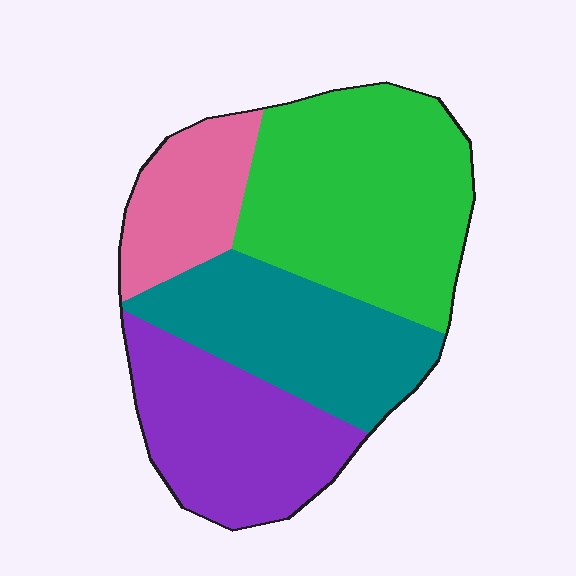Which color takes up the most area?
Green, at roughly 35%.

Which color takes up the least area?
Pink, at roughly 15%.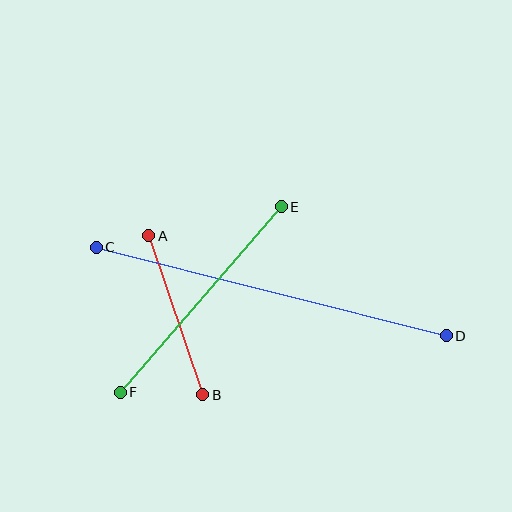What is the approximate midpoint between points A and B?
The midpoint is at approximately (176, 315) pixels.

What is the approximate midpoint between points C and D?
The midpoint is at approximately (271, 292) pixels.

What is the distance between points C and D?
The distance is approximately 361 pixels.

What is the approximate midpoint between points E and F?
The midpoint is at approximately (201, 299) pixels.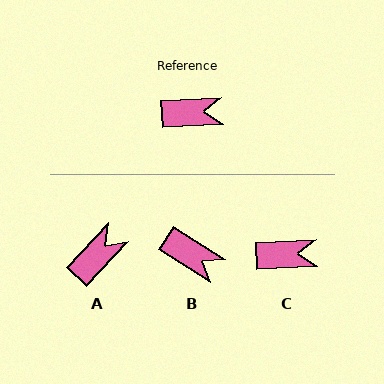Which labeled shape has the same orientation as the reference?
C.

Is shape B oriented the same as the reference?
No, it is off by about 35 degrees.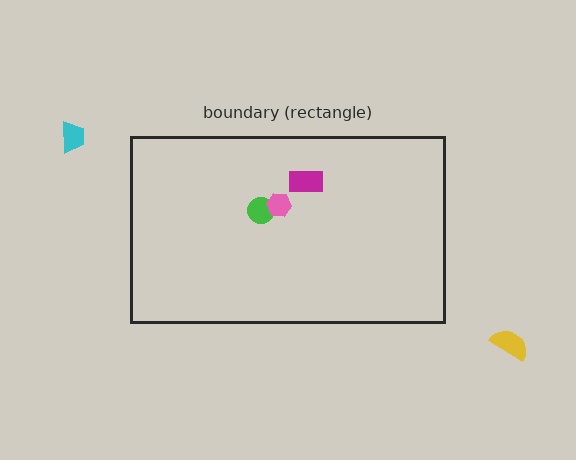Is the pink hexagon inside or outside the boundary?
Inside.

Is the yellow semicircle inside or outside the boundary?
Outside.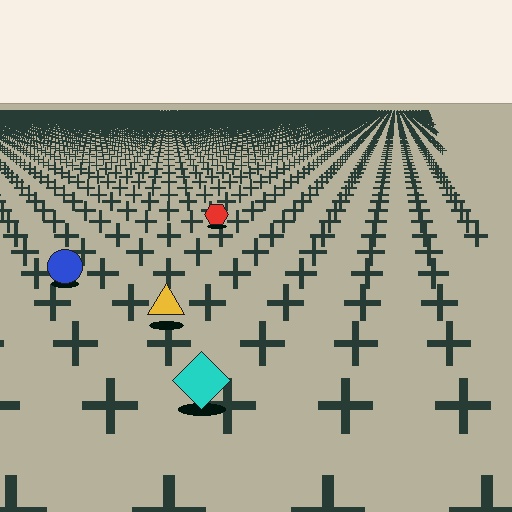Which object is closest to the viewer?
The cyan diamond is closest. The texture marks near it are larger and more spread out.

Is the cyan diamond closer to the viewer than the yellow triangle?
Yes. The cyan diamond is closer — you can tell from the texture gradient: the ground texture is coarser near it.